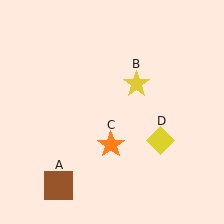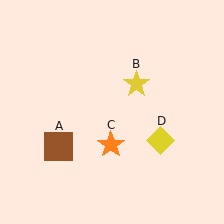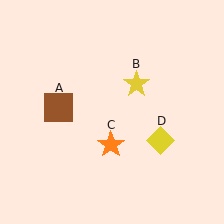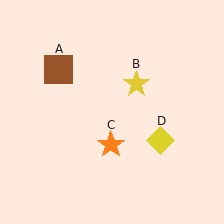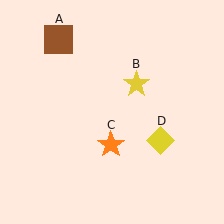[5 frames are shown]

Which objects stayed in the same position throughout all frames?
Yellow star (object B) and orange star (object C) and yellow diamond (object D) remained stationary.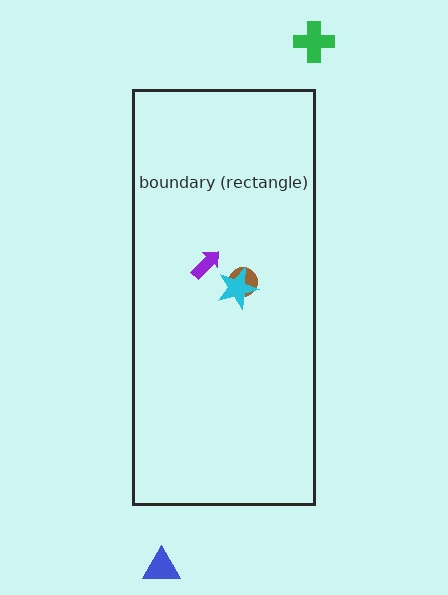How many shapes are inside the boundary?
3 inside, 2 outside.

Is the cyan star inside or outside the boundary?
Inside.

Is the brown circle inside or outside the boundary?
Inside.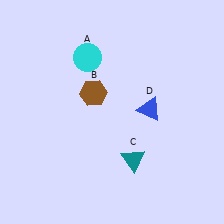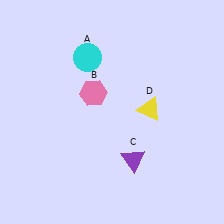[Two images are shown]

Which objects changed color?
B changed from brown to pink. C changed from teal to purple. D changed from blue to yellow.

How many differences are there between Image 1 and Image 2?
There are 3 differences between the two images.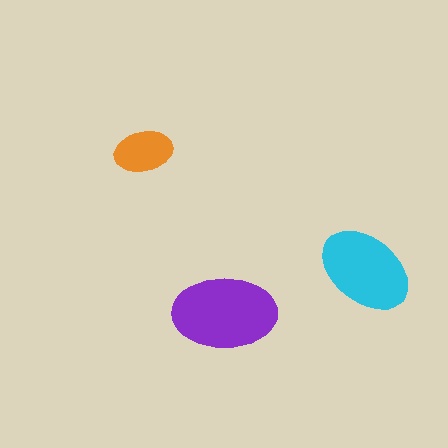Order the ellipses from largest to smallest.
the purple one, the cyan one, the orange one.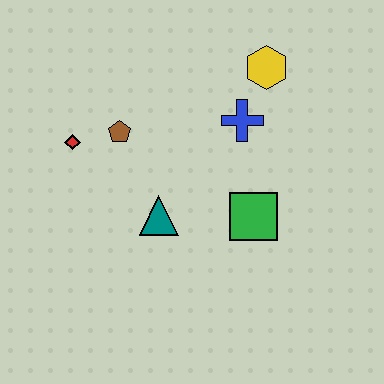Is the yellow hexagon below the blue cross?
No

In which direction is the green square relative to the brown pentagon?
The green square is to the right of the brown pentagon.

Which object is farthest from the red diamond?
The yellow hexagon is farthest from the red diamond.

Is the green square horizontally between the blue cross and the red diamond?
No